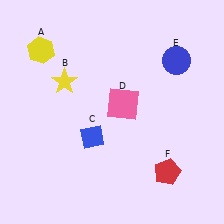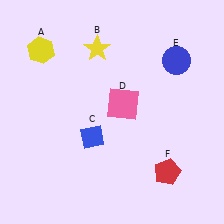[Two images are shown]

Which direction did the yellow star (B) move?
The yellow star (B) moved up.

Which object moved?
The yellow star (B) moved up.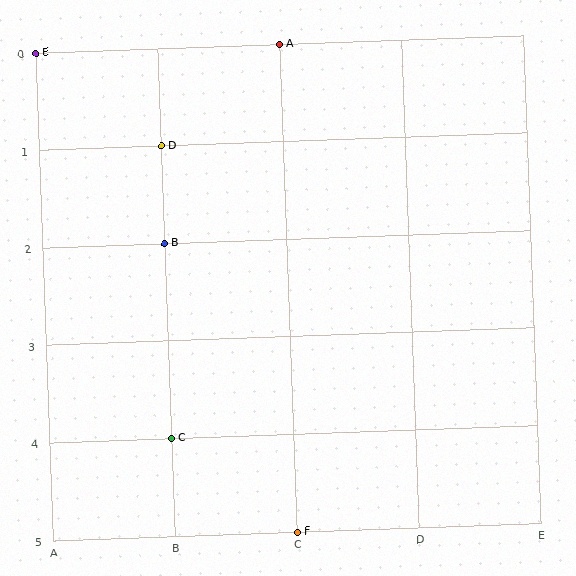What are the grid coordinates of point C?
Point C is at grid coordinates (B, 4).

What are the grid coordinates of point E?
Point E is at grid coordinates (A, 0).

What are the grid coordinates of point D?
Point D is at grid coordinates (B, 1).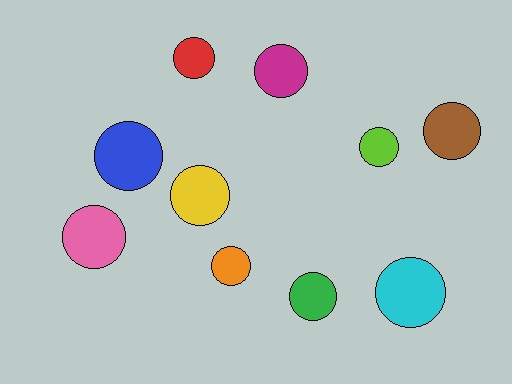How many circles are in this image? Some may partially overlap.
There are 10 circles.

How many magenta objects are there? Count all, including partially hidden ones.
There is 1 magenta object.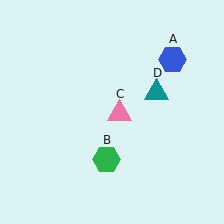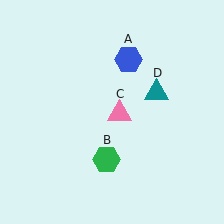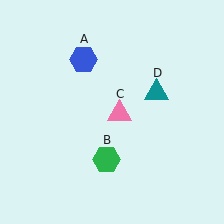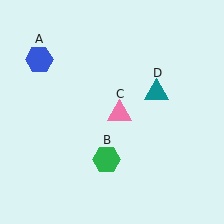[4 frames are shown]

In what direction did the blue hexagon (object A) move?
The blue hexagon (object A) moved left.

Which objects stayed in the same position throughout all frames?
Green hexagon (object B) and pink triangle (object C) and teal triangle (object D) remained stationary.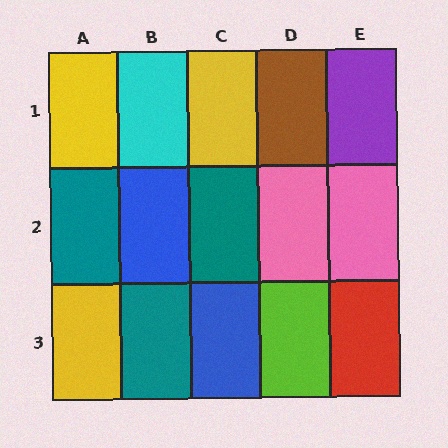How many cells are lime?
1 cell is lime.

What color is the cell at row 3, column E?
Red.